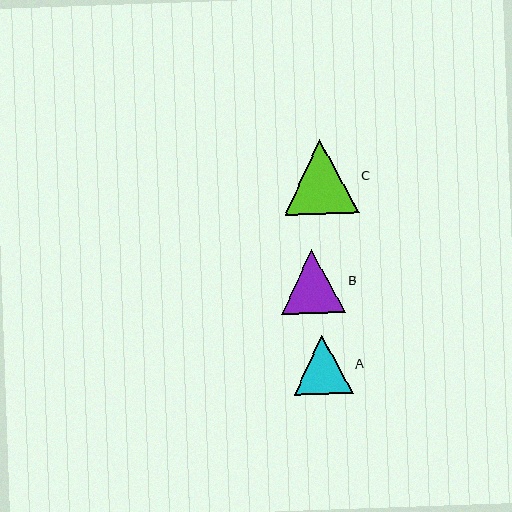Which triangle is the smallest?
Triangle A is the smallest with a size of approximately 59 pixels.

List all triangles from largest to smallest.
From largest to smallest: C, B, A.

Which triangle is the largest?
Triangle C is the largest with a size of approximately 75 pixels.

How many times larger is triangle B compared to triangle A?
Triangle B is approximately 1.1 times the size of triangle A.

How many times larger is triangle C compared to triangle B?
Triangle C is approximately 1.2 times the size of triangle B.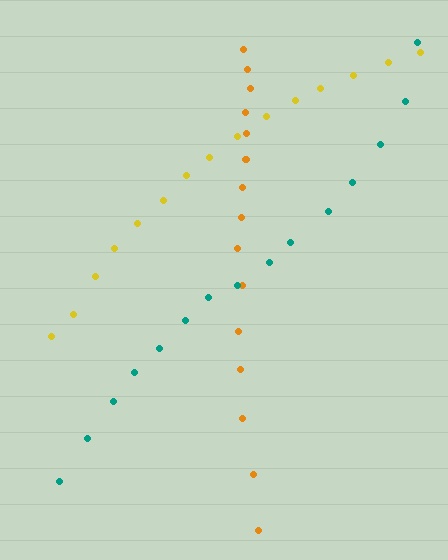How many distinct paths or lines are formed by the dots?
There are 3 distinct paths.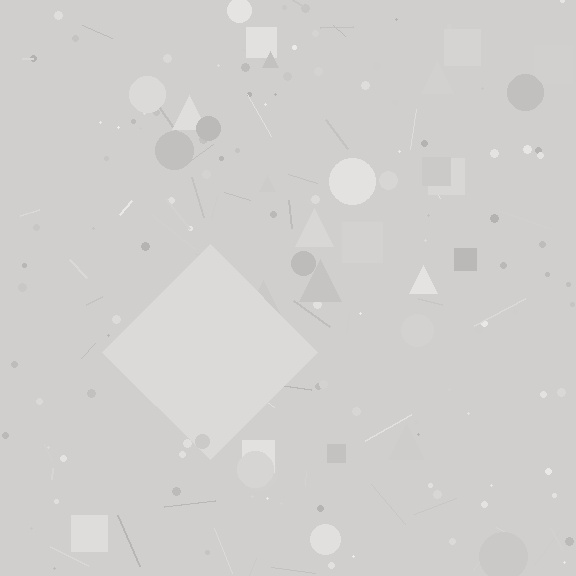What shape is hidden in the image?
A diamond is hidden in the image.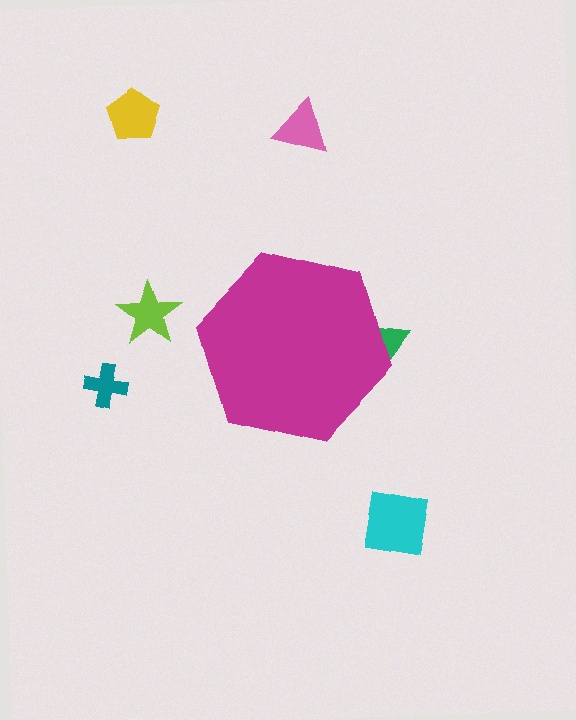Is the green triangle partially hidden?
Yes, the green triangle is partially hidden behind the magenta hexagon.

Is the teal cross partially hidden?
No, the teal cross is fully visible.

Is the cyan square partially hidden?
No, the cyan square is fully visible.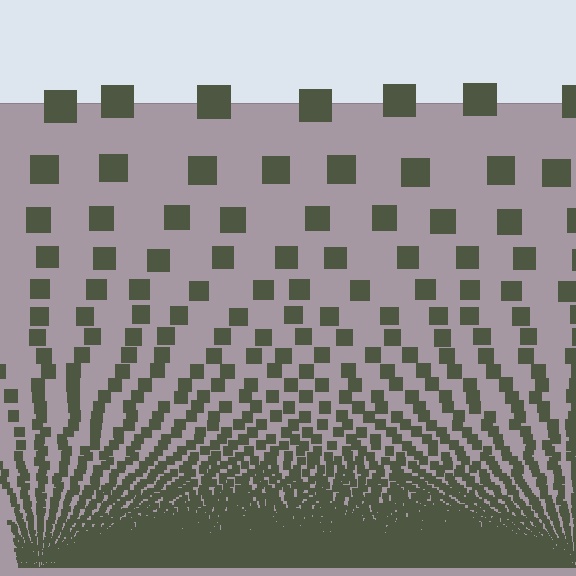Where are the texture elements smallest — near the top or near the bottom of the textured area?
Near the bottom.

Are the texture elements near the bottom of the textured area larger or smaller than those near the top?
Smaller. The gradient is inverted — elements near the bottom are smaller and denser.